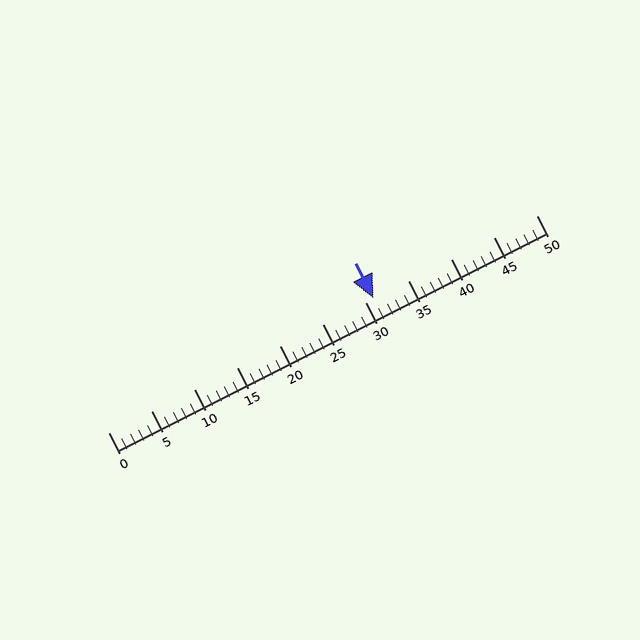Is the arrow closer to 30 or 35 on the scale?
The arrow is closer to 30.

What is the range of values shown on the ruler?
The ruler shows values from 0 to 50.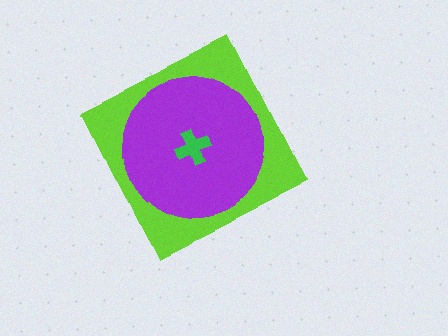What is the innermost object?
The green cross.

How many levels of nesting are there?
3.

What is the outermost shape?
The lime diamond.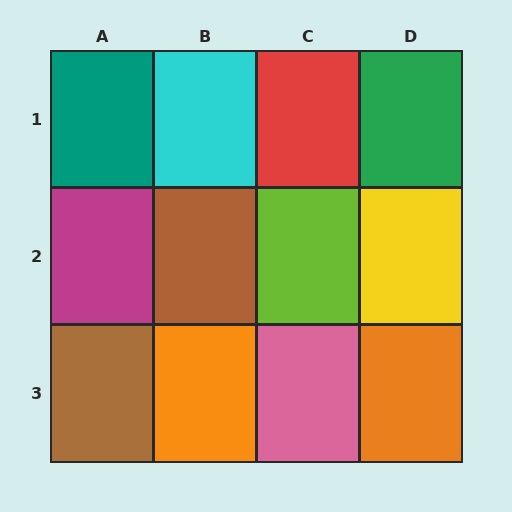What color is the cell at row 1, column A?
Teal.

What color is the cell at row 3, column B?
Orange.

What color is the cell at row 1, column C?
Red.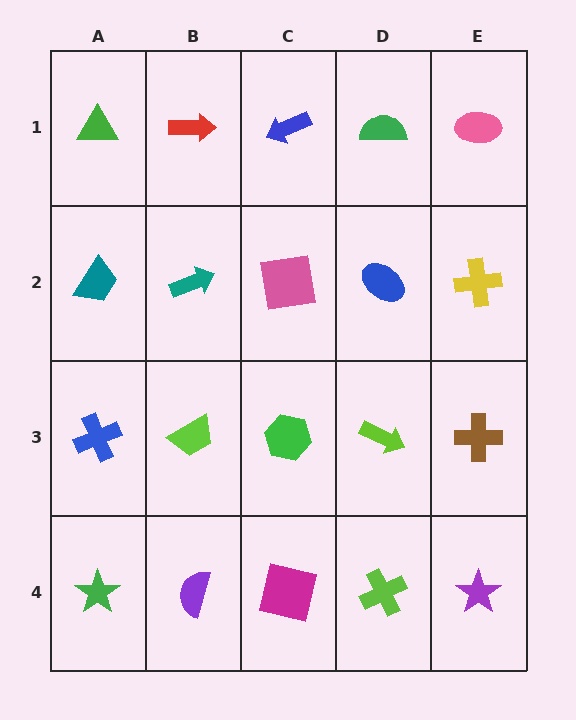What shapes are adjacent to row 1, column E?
A yellow cross (row 2, column E), a green semicircle (row 1, column D).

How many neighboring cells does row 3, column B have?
4.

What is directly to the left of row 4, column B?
A green star.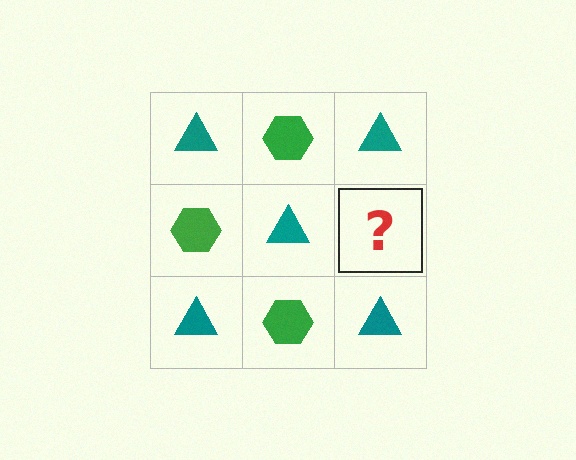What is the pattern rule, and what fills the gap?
The rule is that it alternates teal triangle and green hexagon in a checkerboard pattern. The gap should be filled with a green hexagon.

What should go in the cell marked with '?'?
The missing cell should contain a green hexagon.